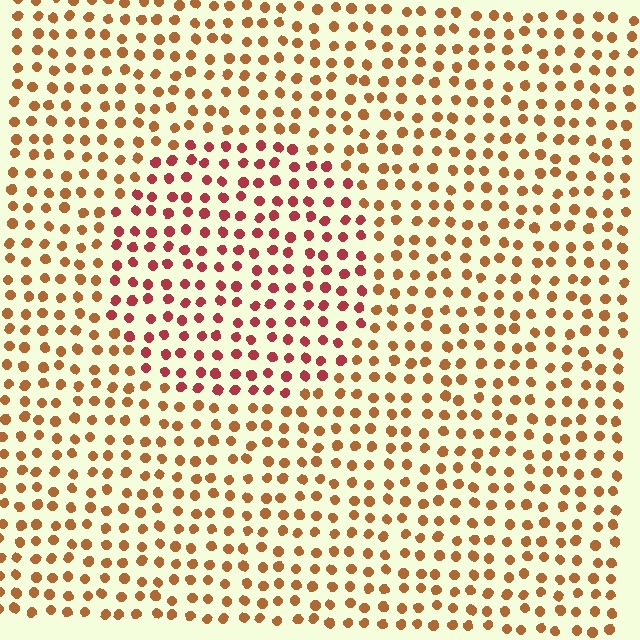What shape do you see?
I see a circle.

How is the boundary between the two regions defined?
The boundary is defined purely by a slight shift in hue (about 34 degrees). Spacing, size, and orientation are identical on both sides.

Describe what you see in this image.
The image is filled with small brown elements in a uniform arrangement. A circle-shaped region is visible where the elements are tinted to a slightly different hue, forming a subtle color boundary.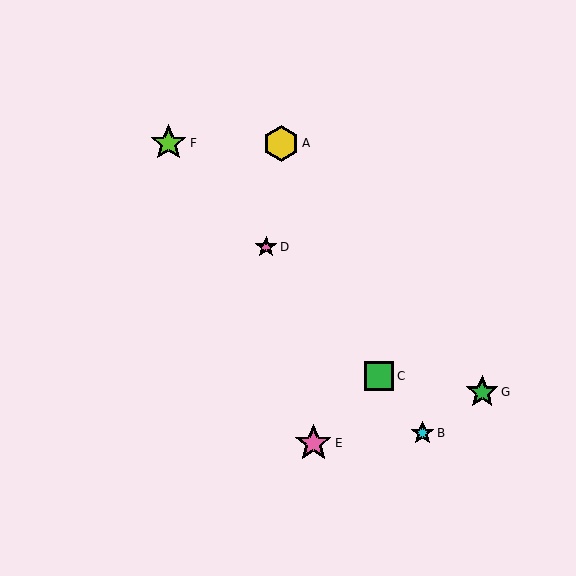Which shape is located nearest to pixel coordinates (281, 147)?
The yellow hexagon (labeled A) at (281, 143) is nearest to that location.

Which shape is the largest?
The pink star (labeled E) is the largest.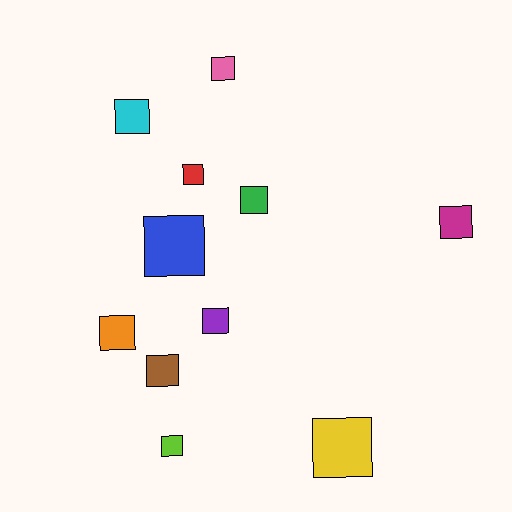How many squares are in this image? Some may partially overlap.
There are 11 squares.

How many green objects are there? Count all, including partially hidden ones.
There is 1 green object.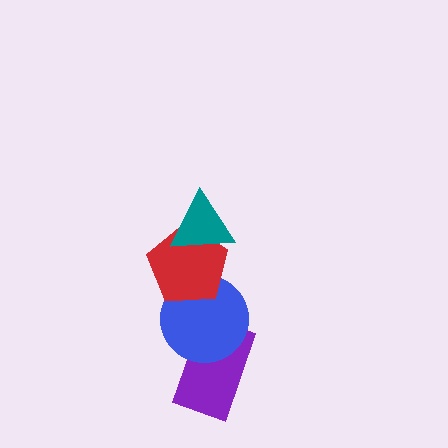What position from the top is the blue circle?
The blue circle is 3rd from the top.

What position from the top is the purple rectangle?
The purple rectangle is 4th from the top.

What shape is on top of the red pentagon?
The teal triangle is on top of the red pentagon.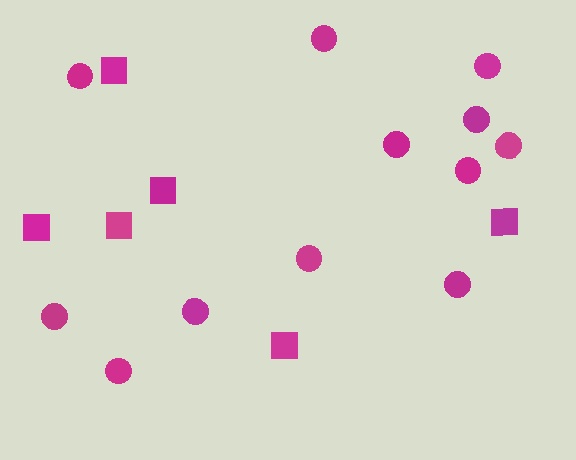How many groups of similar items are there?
There are 2 groups: one group of squares (6) and one group of circles (12).